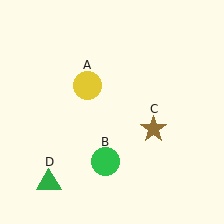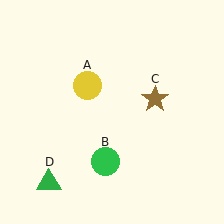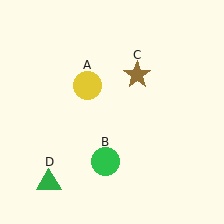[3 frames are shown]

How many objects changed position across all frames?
1 object changed position: brown star (object C).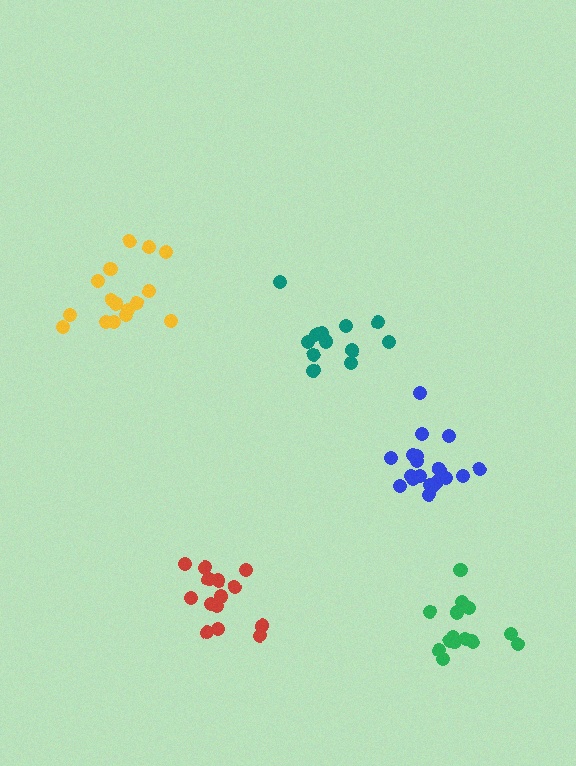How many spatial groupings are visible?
There are 5 spatial groupings.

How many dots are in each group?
Group 1: 20 dots, Group 2: 14 dots, Group 3: 14 dots, Group 4: 14 dots, Group 5: 16 dots (78 total).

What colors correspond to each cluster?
The clusters are colored: blue, red, green, teal, yellow.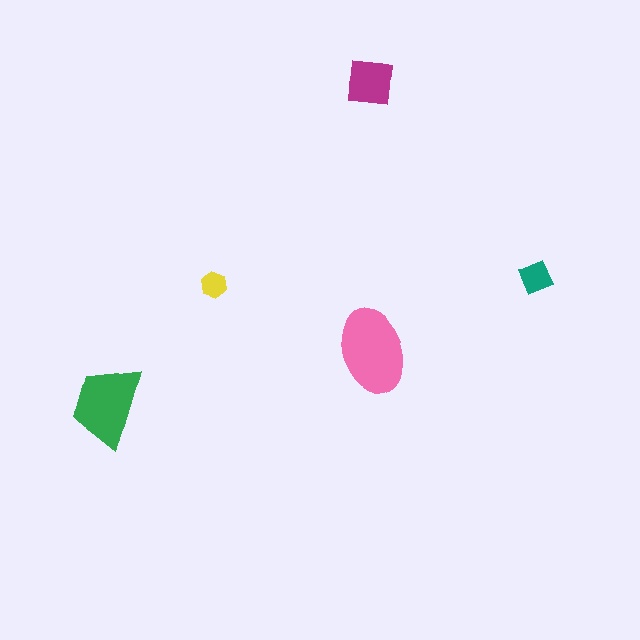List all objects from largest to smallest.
The pink ellipse, the green trapezoid, the magenta square, the teal square, the yellow hexagon.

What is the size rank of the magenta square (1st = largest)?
3rd.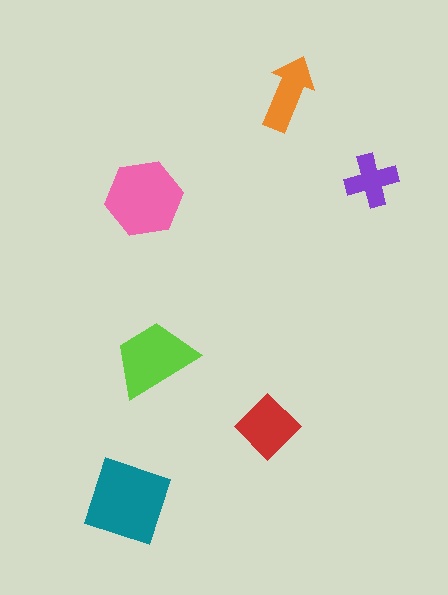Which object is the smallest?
The purple cross.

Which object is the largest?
The teal diamond.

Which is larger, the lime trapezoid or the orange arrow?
The lime trapezoid.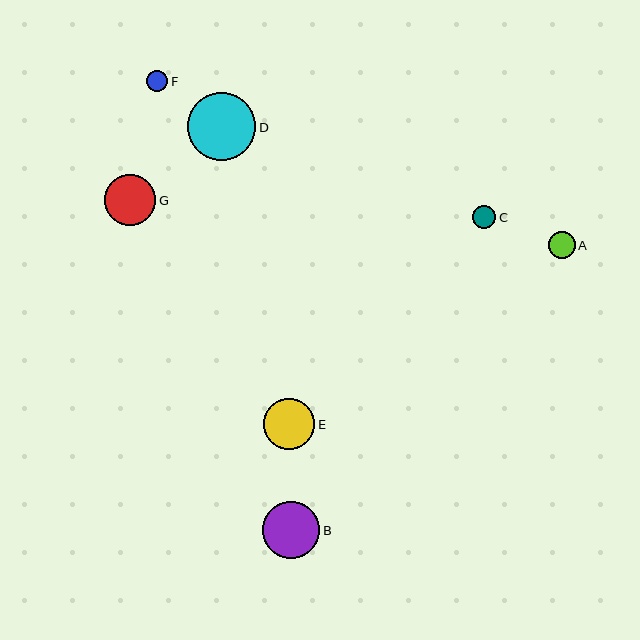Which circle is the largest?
Circle D is the largest with a size of approximately 68 pixels.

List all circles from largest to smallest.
From largest to smallest: D, B, E, G, A, C, F.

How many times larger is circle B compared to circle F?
Circle B is approximately 2.7 times the size of circle F.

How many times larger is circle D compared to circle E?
Circle D is approximately 1.3 times the size of circle E.